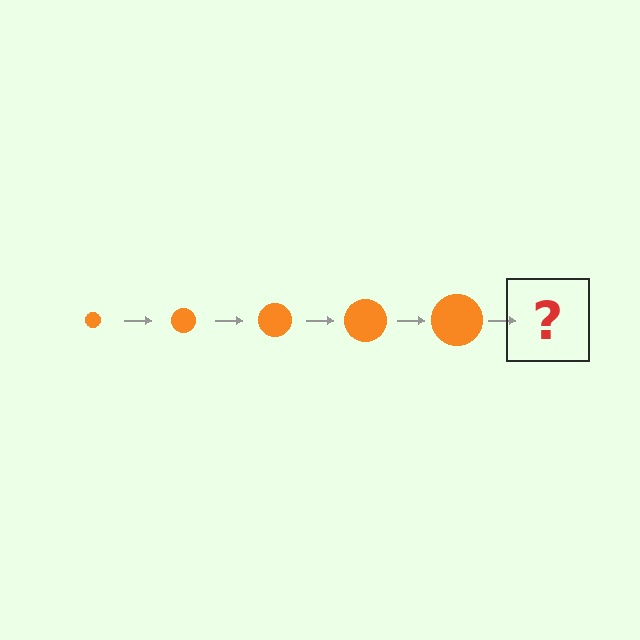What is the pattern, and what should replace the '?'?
The pattern is that the circle gets progressively larger each step. The '?' should be an orange circle, larger than the previous one.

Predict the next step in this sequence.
The next step is an orange circle, larger than the previous one.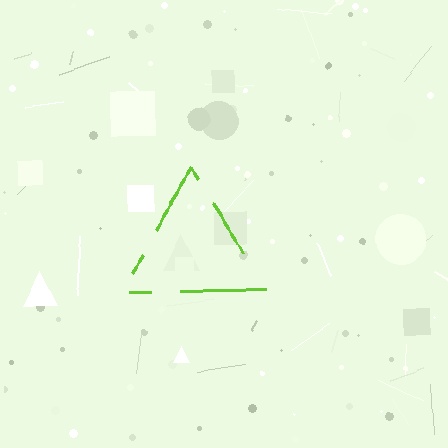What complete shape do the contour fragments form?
The contour fragments form a triangle.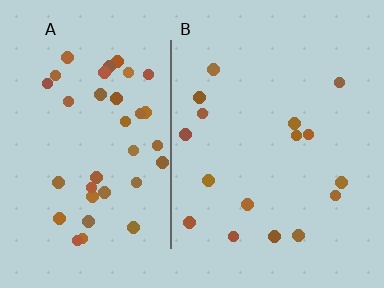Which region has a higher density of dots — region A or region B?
A (the left).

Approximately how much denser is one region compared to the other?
Approximately 2.4× — region A over region B.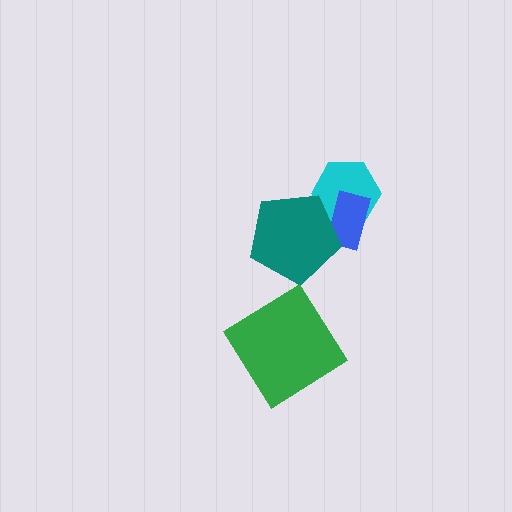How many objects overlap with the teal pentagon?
2 objects overlap with the teal pentagon.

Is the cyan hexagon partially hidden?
Yes, it is partially covered by another shape.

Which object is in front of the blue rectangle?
The teal pentagon is in front of the blue rectangle.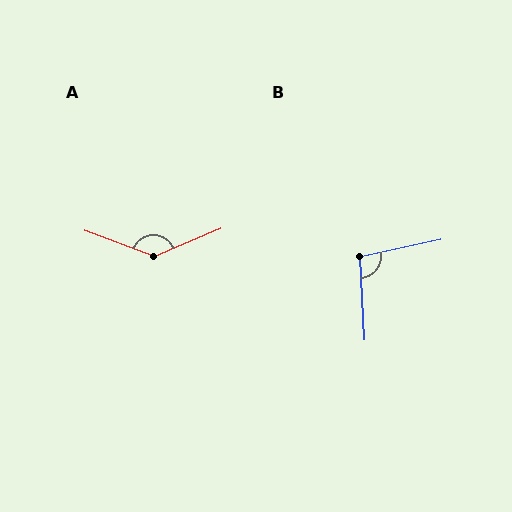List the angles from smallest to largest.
B (99°), A (137°).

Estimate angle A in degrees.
Approximately 137 degrees.